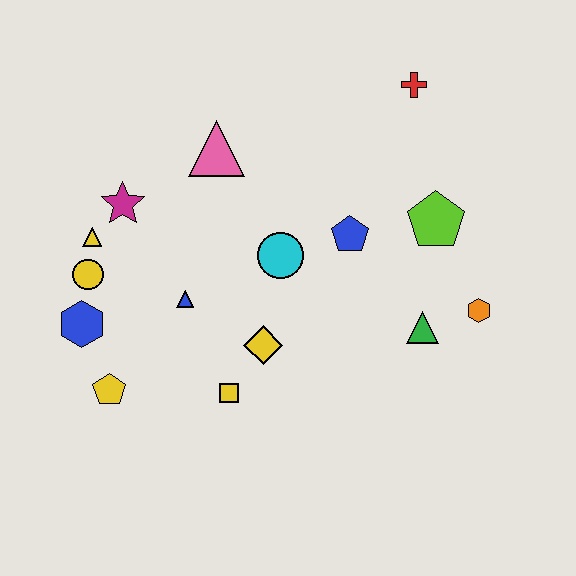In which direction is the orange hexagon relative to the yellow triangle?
The orange hexagon is to the right of the yellow triangle.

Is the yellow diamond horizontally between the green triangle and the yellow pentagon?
Yes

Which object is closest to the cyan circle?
The blue pentagon is closest to the cyan circle.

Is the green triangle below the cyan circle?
Yes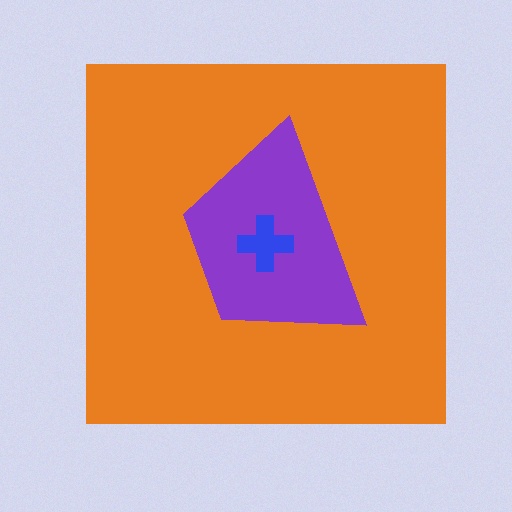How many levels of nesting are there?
3.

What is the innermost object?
The blue cross.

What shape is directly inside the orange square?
The purple trapezoid.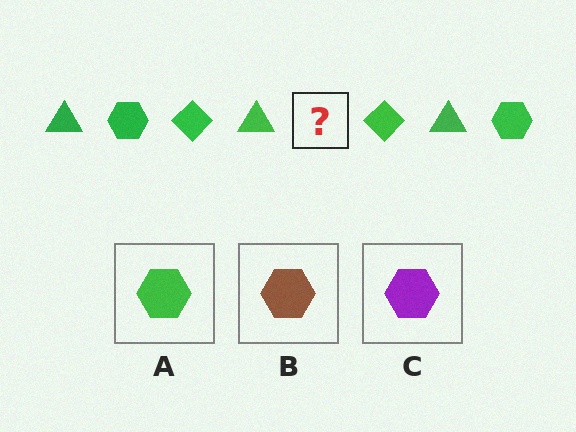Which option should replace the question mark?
Option A.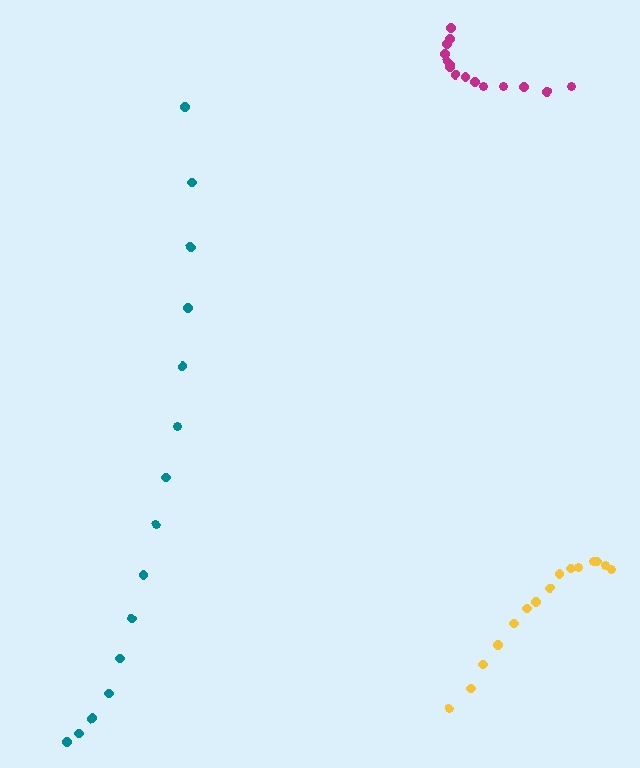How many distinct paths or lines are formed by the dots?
There are 3 distinct paths.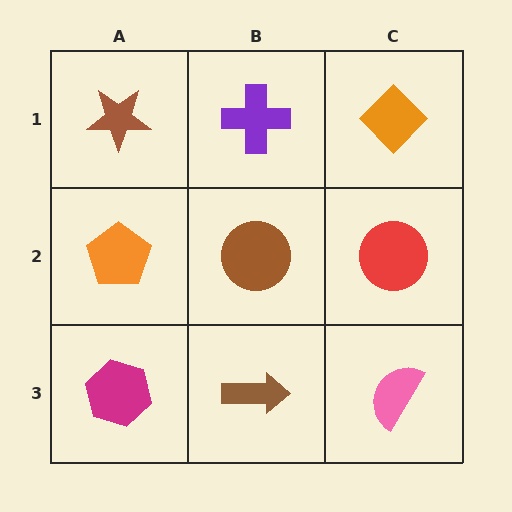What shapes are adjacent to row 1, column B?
A brown circle (row 2, column B), a brown star (row 1, column A), an orange diamond (row 1, column C).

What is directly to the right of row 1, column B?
An orange diamond.